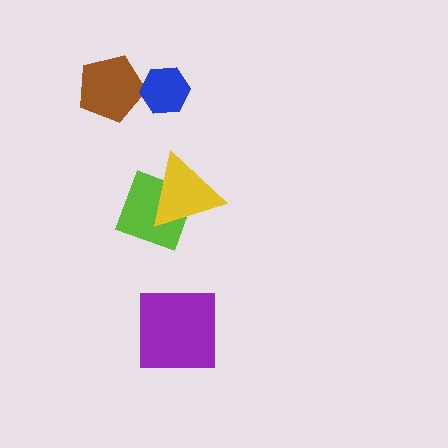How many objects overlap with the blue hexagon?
1 object overlaps with the blue hexagon.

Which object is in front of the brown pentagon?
The blue hexagon is in front of the brown pentagon.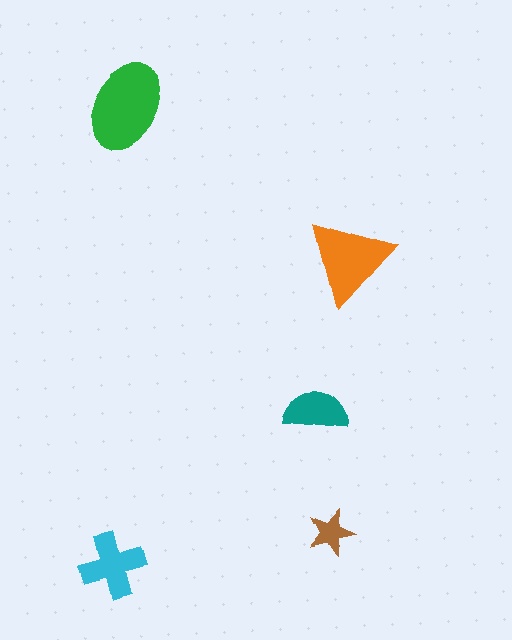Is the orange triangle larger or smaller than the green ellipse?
Smaller.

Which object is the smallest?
The brown star.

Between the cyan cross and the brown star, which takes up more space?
The cyan cross.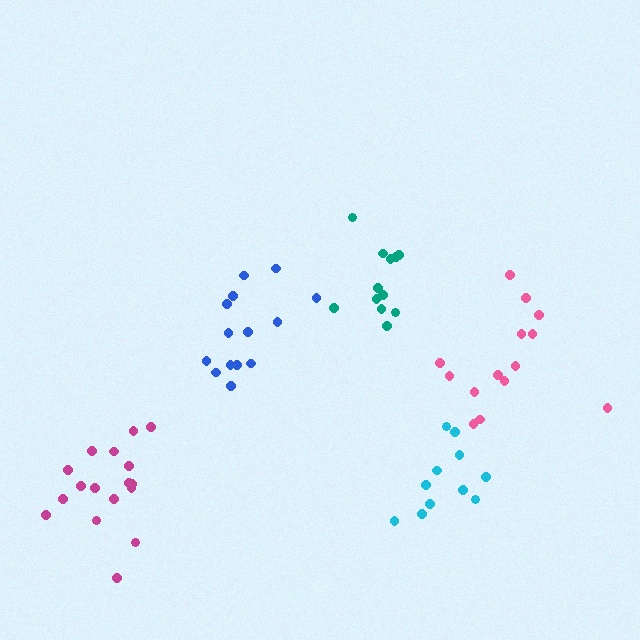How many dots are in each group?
Group 1: 11 dots, Group 2: 14 dots, Group 3: 17 dots, Group 4: 12 dots, Group 5: 14 dots (68 total).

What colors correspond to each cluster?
The clusters are colored: cyan, blue, magenta, teal, pink.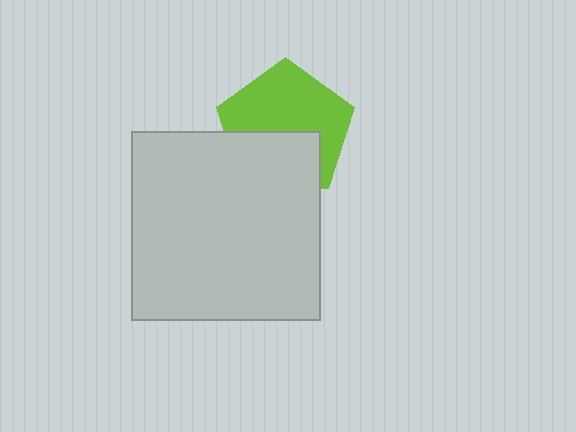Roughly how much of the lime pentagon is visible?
About half of it is visible (roughly 60%).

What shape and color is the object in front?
The object in front is a light gray square.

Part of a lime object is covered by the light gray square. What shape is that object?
It is a pentagon.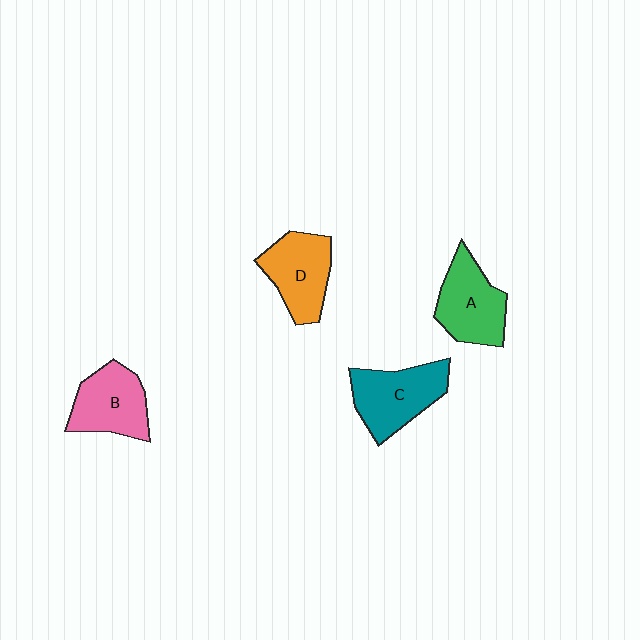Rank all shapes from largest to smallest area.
From largest to smallest: C (teal), A (green), D (orange), B (pink).